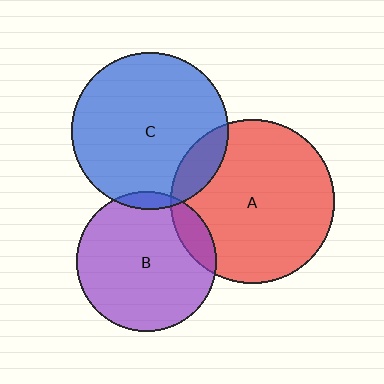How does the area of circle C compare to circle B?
Approximately 1.3 times.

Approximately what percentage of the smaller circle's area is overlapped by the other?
Approximately 15%.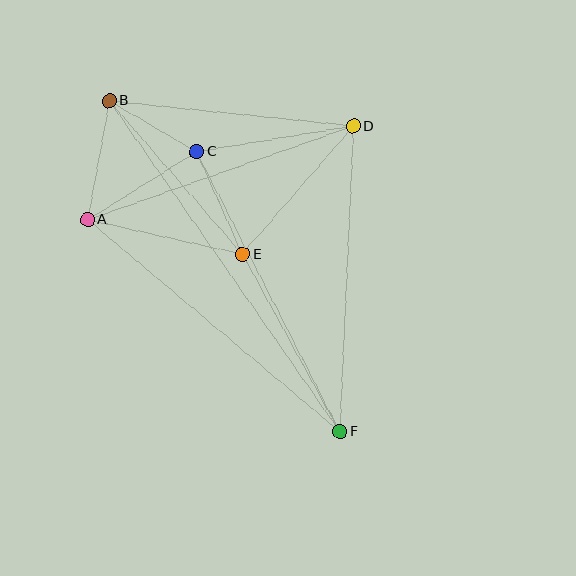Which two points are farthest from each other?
Points B and F are farthest from each other.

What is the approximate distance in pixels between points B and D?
The distance between B and D is approximately 245 pixels.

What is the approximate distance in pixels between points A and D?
The distance between A and D is approximately 282 pixels.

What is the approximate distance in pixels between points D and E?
The distance between D and E is approximately 169 pixels.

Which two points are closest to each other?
Points B and C are closest to each other.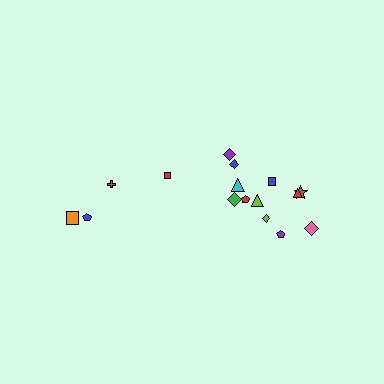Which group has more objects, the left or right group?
The right group.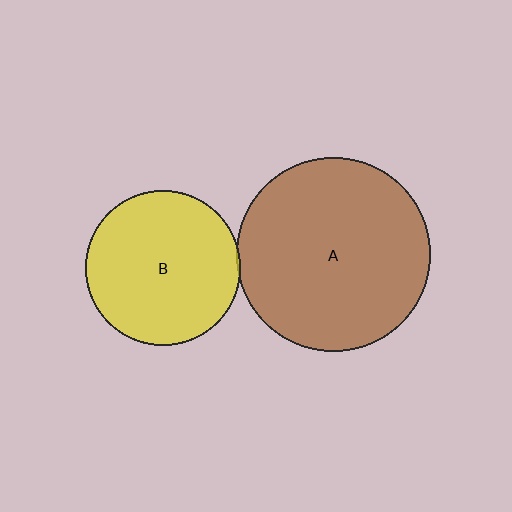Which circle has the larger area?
Circle A (brown).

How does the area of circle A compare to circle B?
Approximately 1.6 times.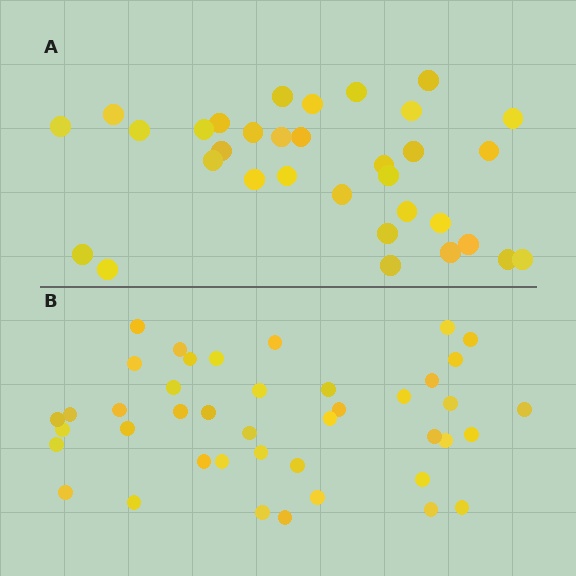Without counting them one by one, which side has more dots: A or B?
Region B (the bottom region) has more dots.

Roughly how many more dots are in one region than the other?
Region B has roughly 8 or so more dots than region A.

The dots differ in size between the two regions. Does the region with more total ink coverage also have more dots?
No. Region A has more total ink coverage because its dots are larger, but region B actually contains more individual dots. Total area can be misleading — the number of items is what matters here.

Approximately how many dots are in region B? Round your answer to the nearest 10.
About 40 dots. (The exact count is 42, which rounds to 40.)